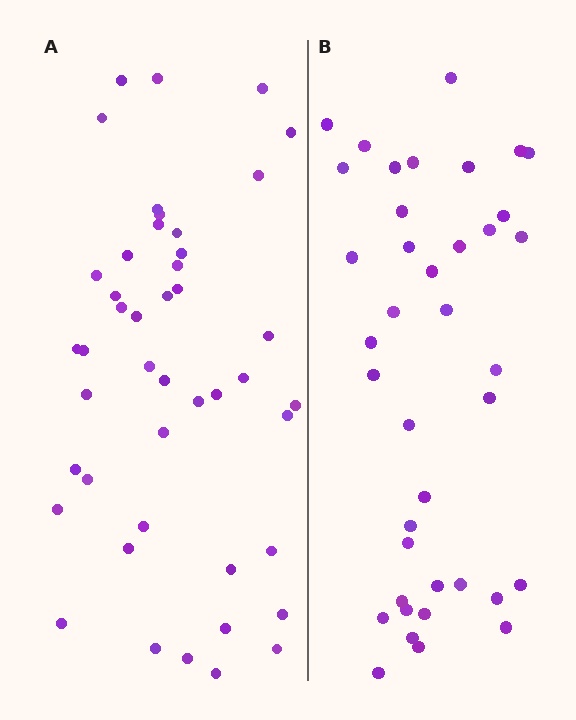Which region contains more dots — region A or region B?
Region A (the left region) has more dots.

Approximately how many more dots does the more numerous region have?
Region A has about 6 more dots than region B.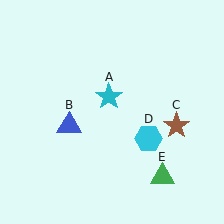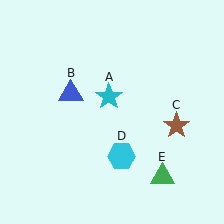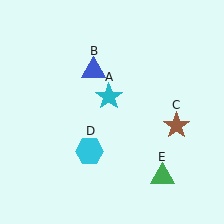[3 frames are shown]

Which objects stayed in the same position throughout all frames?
Cyan star (object A) and brown star (object C) and green triangle (object E) remained stationary.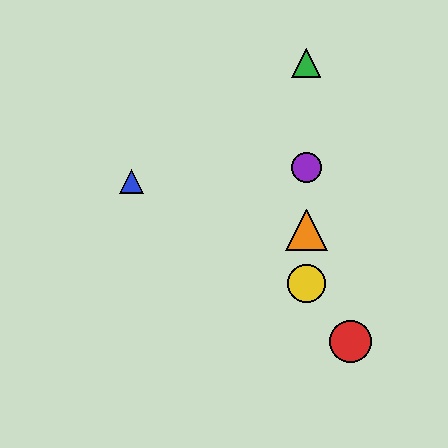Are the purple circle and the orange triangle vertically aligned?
Yes, both are at x≈306.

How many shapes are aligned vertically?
4 shapes (the green triangle, the yellow circle, the purple circle, the orange triangle) are aligned vertically.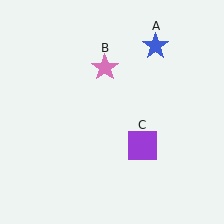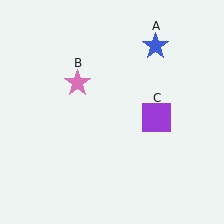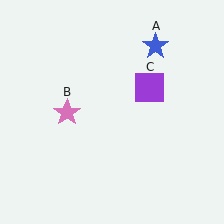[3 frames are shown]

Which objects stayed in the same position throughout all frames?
Blue star (object A) remained stationary.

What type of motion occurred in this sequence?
The pink star (object B), purple square (object C) rotated counterclockwise around the center of the scene.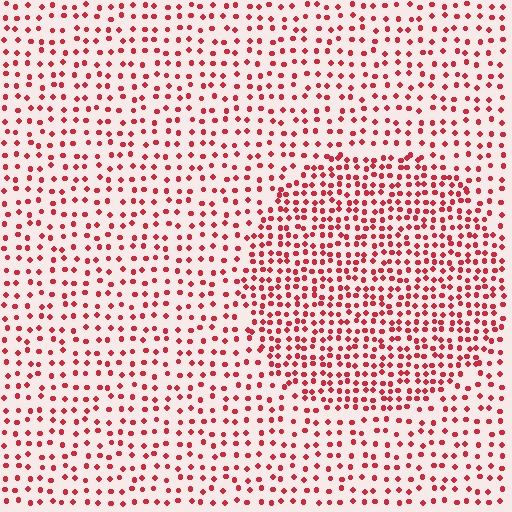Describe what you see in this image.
The image contains small red elements arranged at two different densities. A circle-shaped region is visible where the elements are more densely packed than the surrounding area.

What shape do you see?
I see a circle.